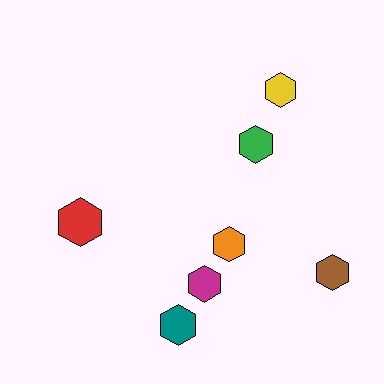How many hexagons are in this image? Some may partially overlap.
There are 7 hexagons.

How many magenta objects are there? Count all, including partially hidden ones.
There is 1 magenta object.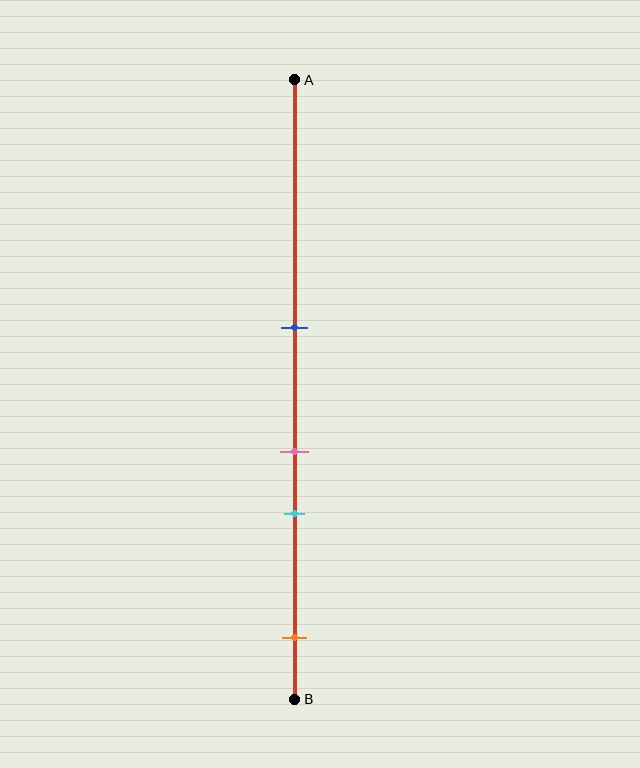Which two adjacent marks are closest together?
The pink and cyan marks are the closest adjacent pair.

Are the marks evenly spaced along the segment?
No, the marks are not evenly spaced.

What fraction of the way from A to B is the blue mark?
The blue mark is approximately 40% (0.4) of the way from A to B.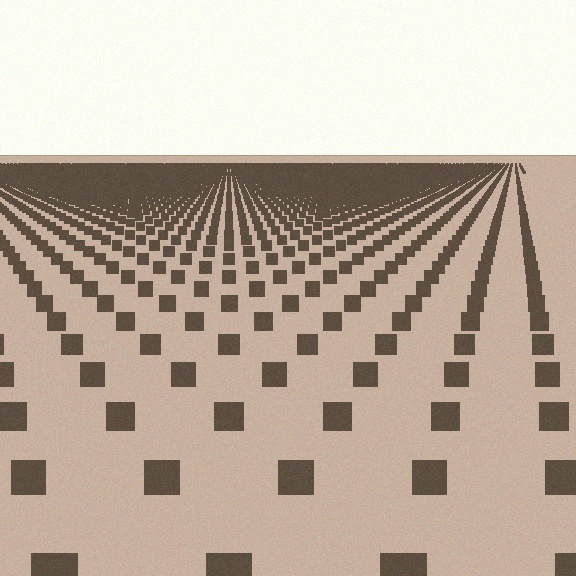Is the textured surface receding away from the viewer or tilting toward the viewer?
The surface is receding away from the viewer. Texture elements get smaller and denser toward the top.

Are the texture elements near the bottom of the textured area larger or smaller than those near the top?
Larger. Near the bottom, elements are closer to the viewer and appear at a bigger on-screen size.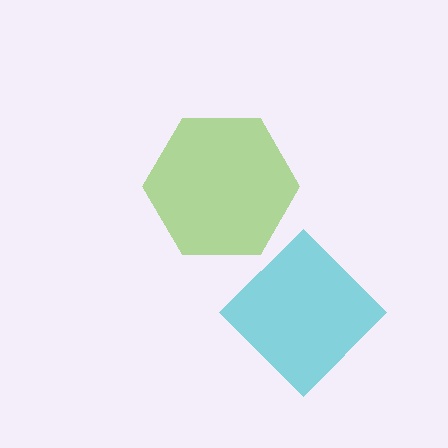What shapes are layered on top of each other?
The layered shapes are: a cyan diamond, a lime hexagon.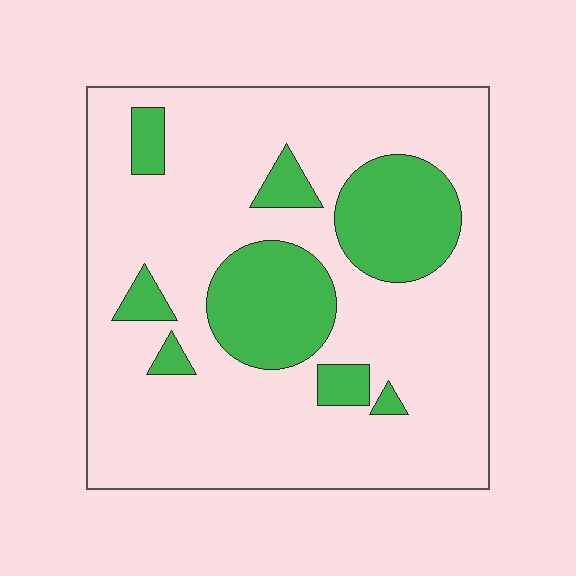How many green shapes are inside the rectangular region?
8.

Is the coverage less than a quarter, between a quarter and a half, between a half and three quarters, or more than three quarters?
Less than a quarter.